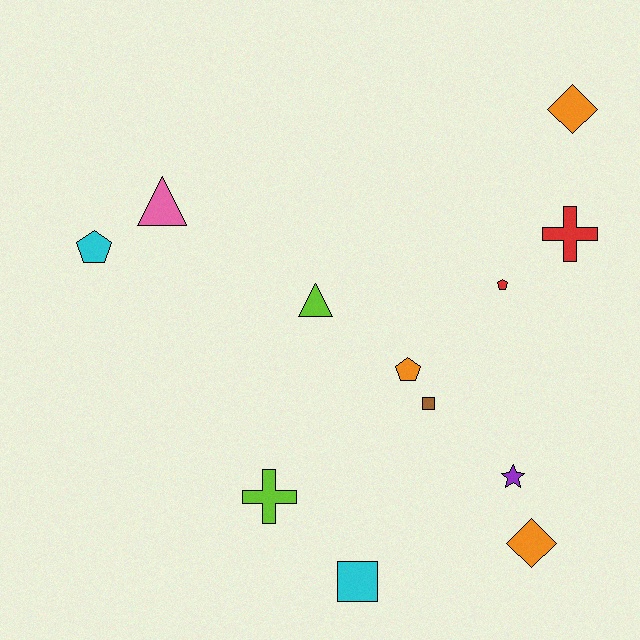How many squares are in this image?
There are 2 squares.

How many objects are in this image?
There are 12 objects.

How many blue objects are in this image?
There are no blue objects.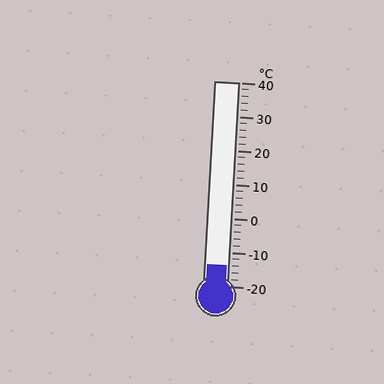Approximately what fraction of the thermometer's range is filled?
The thermometer is filled to approximately 10% of its range.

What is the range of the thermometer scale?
The thermometer scale ranges from -20°C to 40°C.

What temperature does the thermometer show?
The thermometer shows approximately -14°C.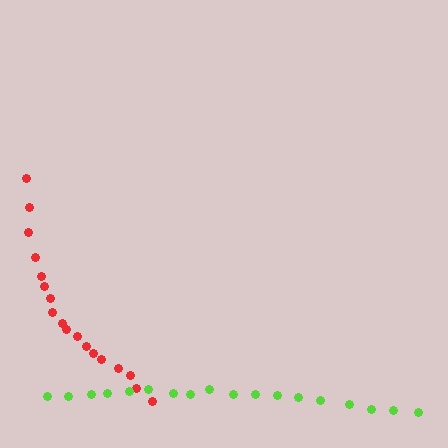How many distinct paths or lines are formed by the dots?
There are 2 distinct paths.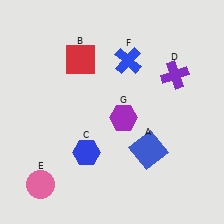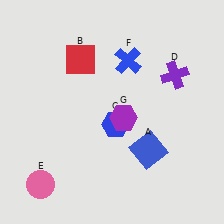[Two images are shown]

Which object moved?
The blue hexagon (C) moved right.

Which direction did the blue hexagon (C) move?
The blue hexagon (C) moved right.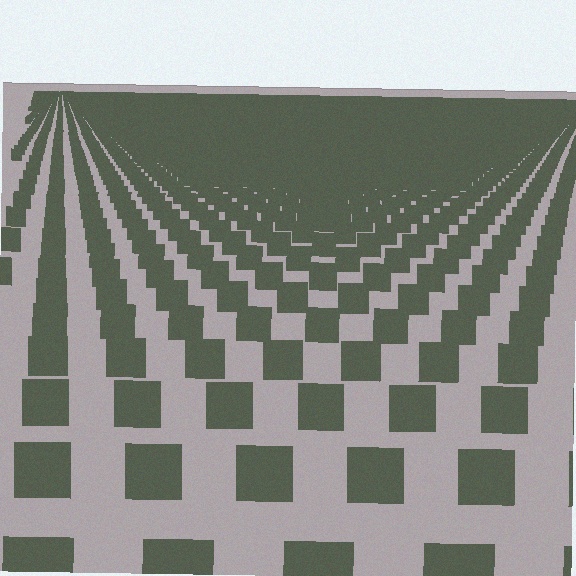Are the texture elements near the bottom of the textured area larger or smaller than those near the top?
Larger. Near the bottom, elements are closer to the viewer and appear at a bigger on-screen size.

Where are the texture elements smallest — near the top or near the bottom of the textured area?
Near the top.